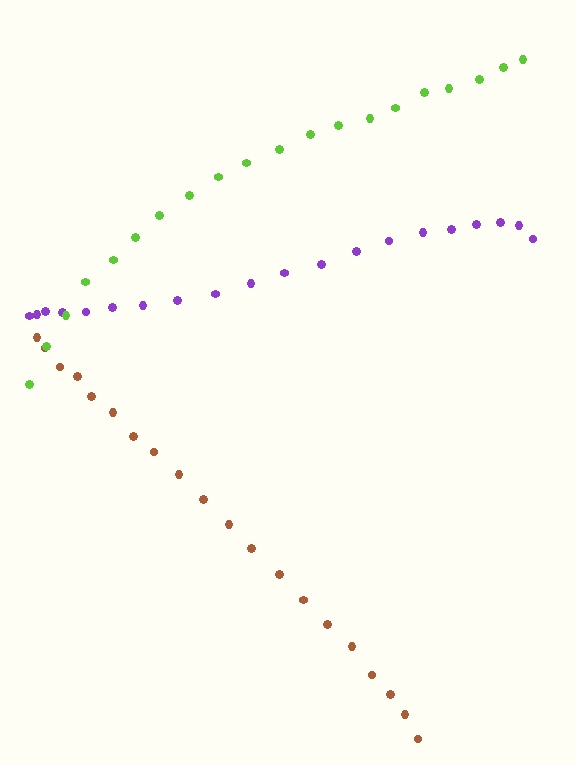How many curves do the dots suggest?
There are 3 distinct paths.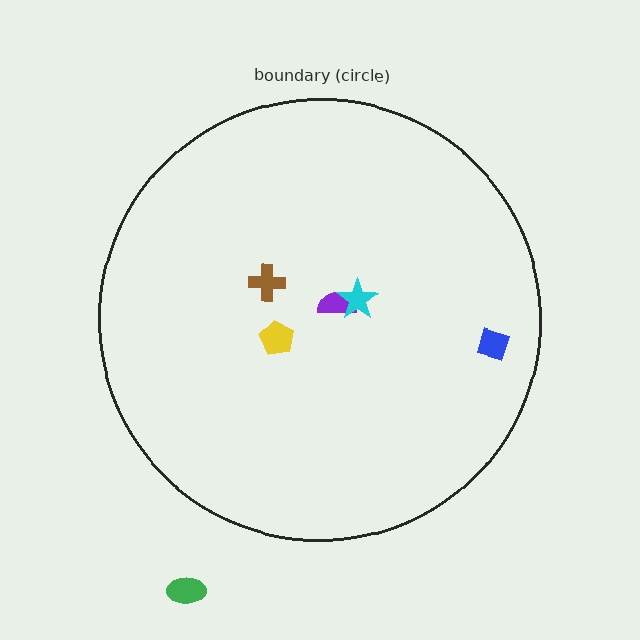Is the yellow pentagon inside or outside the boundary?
Inside.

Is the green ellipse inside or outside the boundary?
Outside.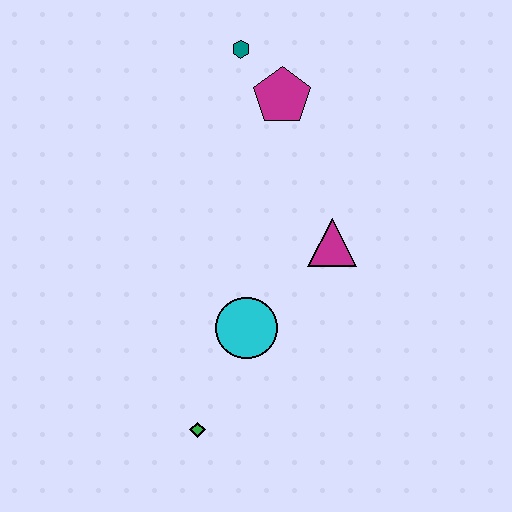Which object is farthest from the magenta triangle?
The green diamond is farthest from the magenta triangle.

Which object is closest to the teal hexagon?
The magenta pentagon is closest to the teal hexagon.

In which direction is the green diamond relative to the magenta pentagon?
The green diamond is below the magenta pentagon.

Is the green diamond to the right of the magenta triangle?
No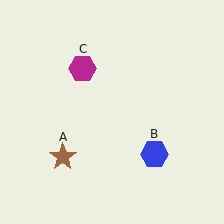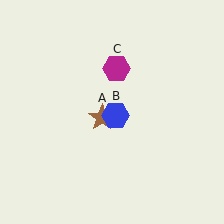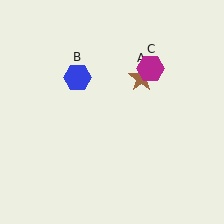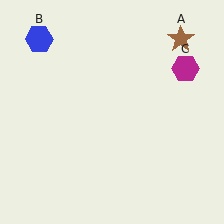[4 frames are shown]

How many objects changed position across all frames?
3 objects changed position: brown star (object A), blue hexagon (object B), magenta hexagon (object C).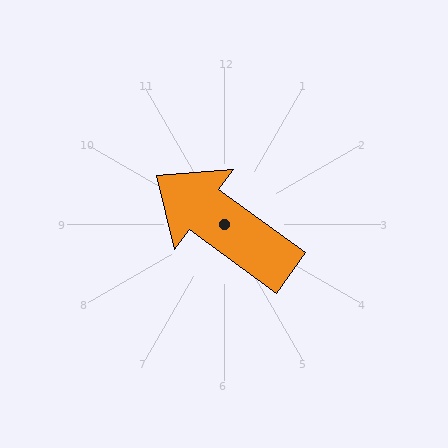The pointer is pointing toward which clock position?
Roughly 10 o'clock.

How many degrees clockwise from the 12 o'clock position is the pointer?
Approximately 306 degrees.